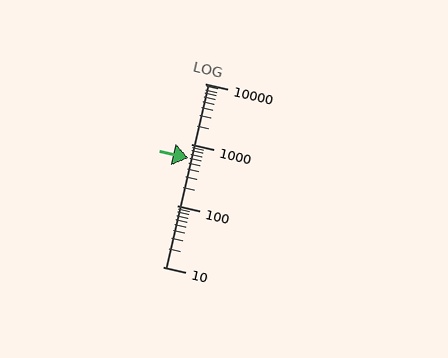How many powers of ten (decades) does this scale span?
The scale spans 3 decades, from 10 to 10000.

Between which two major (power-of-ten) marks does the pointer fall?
The pointer is between 100 and 1000.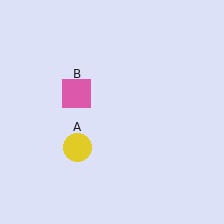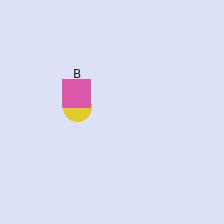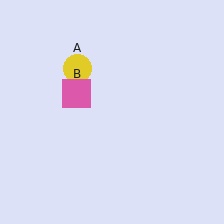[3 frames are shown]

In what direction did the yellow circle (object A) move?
The yellow circle (object A) moved up.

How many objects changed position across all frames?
1 object changed position: yellow circle (object A).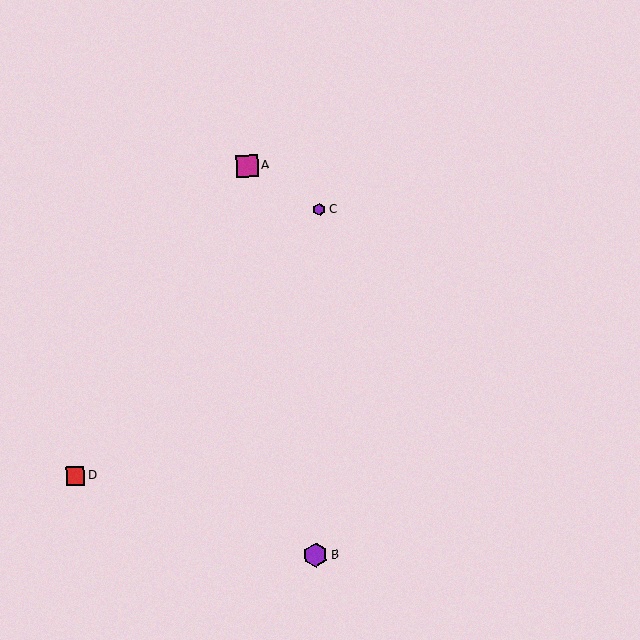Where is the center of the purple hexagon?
The center of the purple hexagon is at (316, 555).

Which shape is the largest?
The purple hexagon (labeled B) is the largest.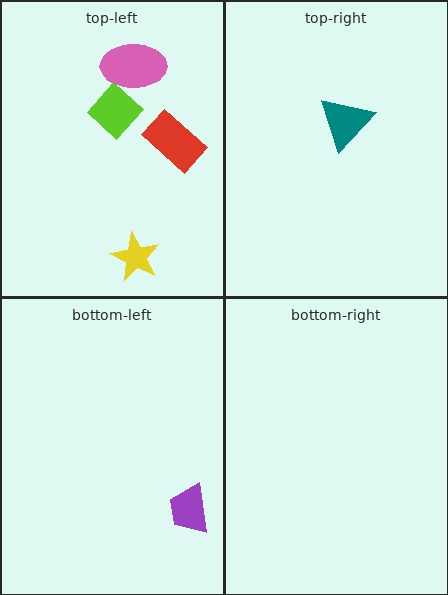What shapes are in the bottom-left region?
The purple trapezoid.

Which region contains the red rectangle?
The top-left region.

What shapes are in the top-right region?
The teal triangle.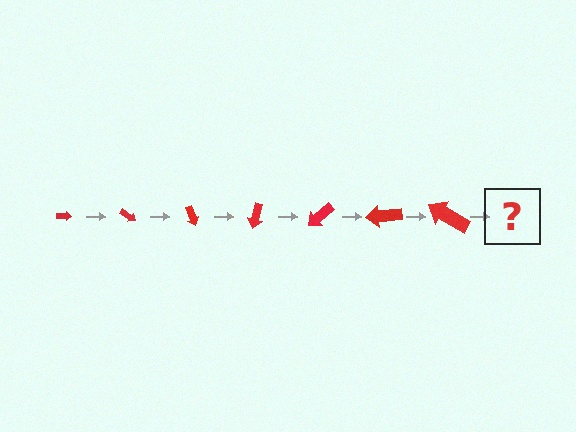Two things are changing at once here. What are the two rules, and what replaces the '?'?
The two rules are that the arrow grows larger each step and it rotates 35 degrees each step. The '?' should be an arrow, larger than the previous one and rotated 245 degrees from the start.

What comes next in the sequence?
The next element should be an arrow, larger than the previous one and rotated 245 degrees from the start.